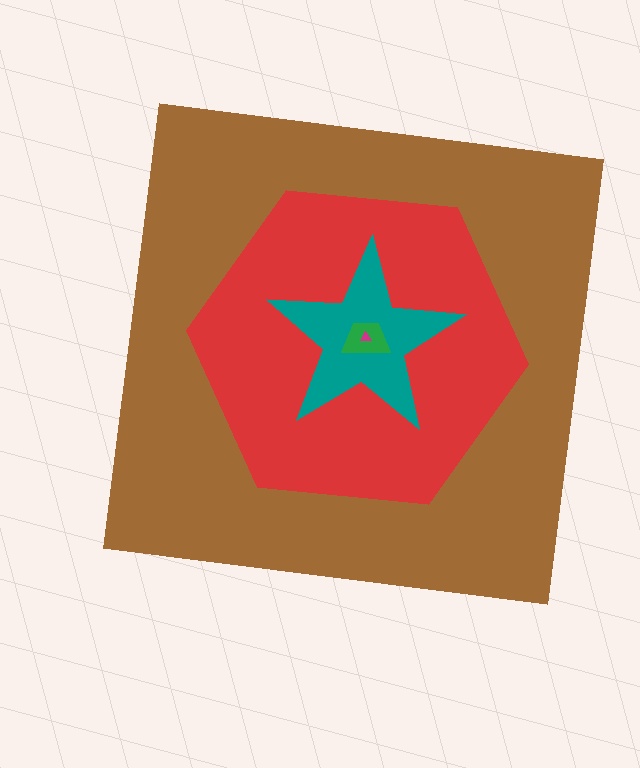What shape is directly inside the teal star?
The green trapezoid.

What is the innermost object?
The magenta triangle.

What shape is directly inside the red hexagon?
The teal star.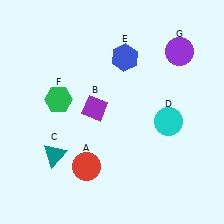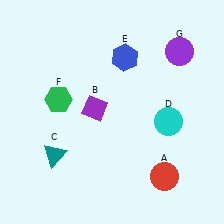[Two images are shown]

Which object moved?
The red circle (A) moved right.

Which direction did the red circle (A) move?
The red circle (A) moved right.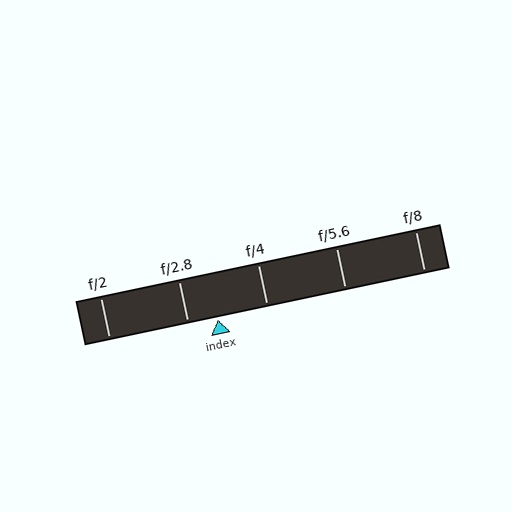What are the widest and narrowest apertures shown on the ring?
The widest aperture shown is f/2 and the narrowest is f/8.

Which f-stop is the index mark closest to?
The index mark is closest to f/2.8.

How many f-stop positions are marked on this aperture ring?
There are 5 f-stop positions marked.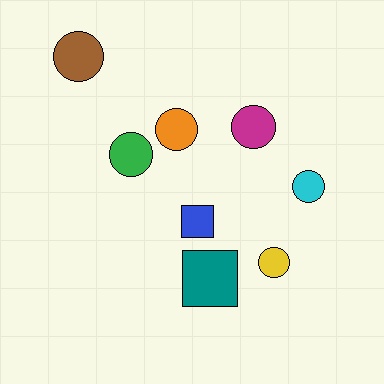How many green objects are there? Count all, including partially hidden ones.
There is 1 green object.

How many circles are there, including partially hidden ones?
There are 6 circles.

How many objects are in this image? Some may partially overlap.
There are 8 objects.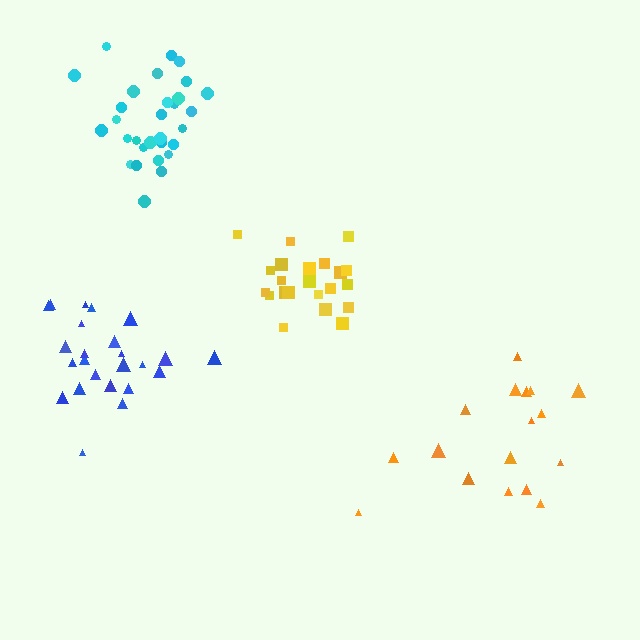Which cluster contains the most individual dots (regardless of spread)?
Cyan (30).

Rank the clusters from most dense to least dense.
cyan, yellow, blue, orange.